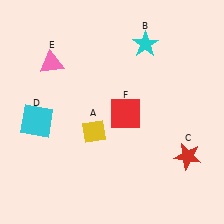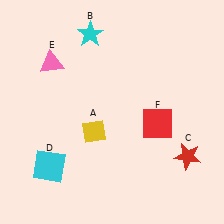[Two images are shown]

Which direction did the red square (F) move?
The red square (F) moved right.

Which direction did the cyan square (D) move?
The cyan square (D) moved down.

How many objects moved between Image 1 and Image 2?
3 objects moved between the two images.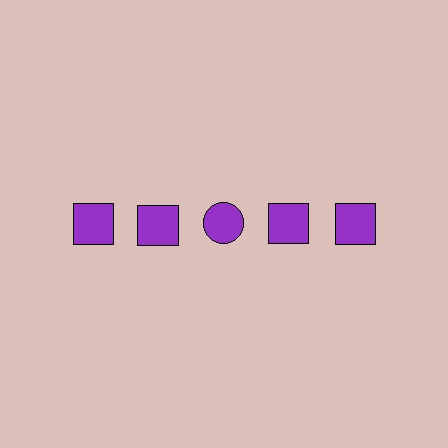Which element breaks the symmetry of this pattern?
The purple circle in the top row, center column breaks the symmetry. All other shapes are purple squares.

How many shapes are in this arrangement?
There are 5 shapes arranged in a grid pattern.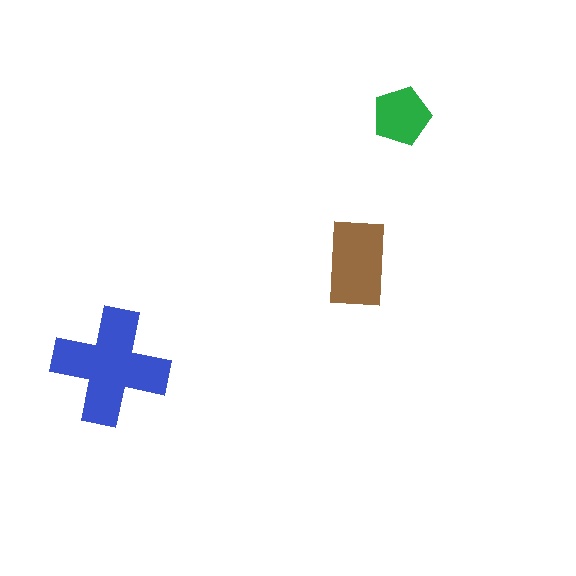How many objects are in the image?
There are 3 objects in the image.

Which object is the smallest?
The green pentagon.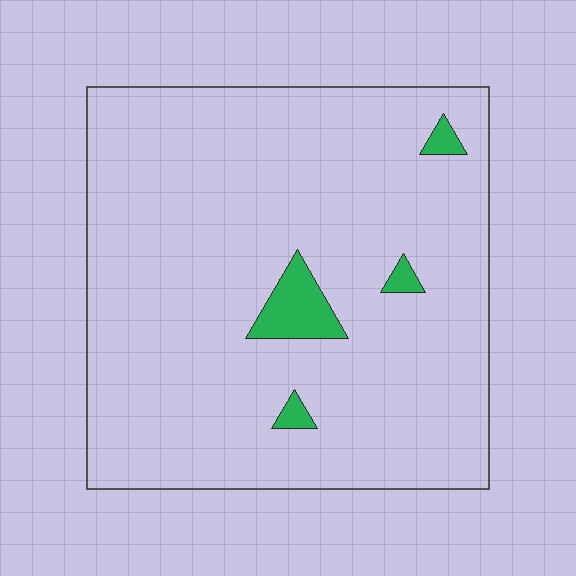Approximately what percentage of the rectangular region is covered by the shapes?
Approximately 5%.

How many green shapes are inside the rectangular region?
4.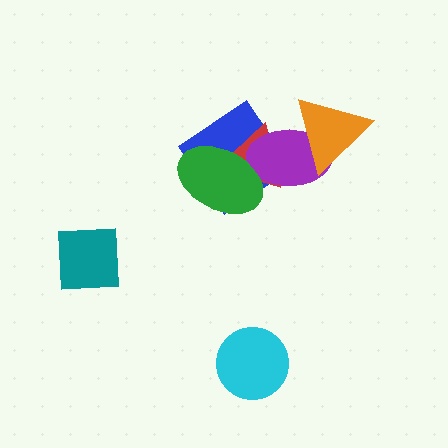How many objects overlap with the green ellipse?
3 objects overlap with the green ellipse.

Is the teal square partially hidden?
No, no other shape covers it.